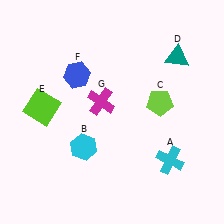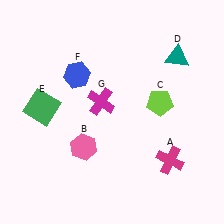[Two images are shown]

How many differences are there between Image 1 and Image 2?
There are 3 differences between the two images.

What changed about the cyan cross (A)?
In Image 1, A is cyan. In Image 2, it changed to magenta.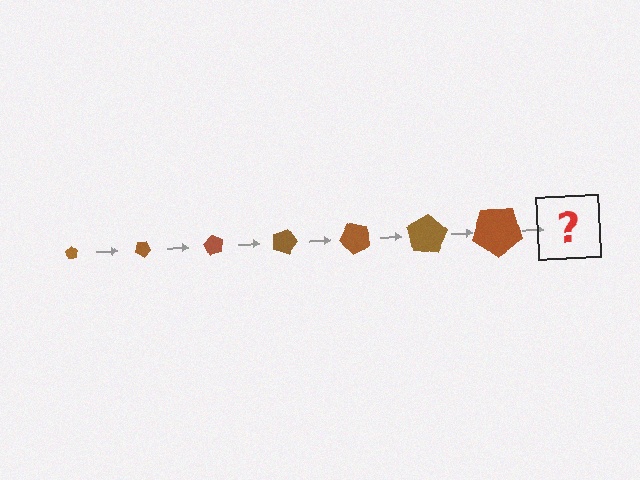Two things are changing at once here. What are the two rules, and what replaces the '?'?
The two rules are that the pentagon grows larger each step and it rotates 30 degrees each step. The '?' should be a pentagon, larger than the previous one and rotated 210 degrees from the start.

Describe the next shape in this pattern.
It should be a pentagon, larger than the previous one and rotated 210 degrees from the start.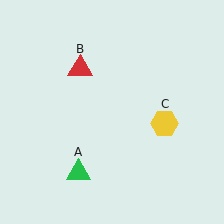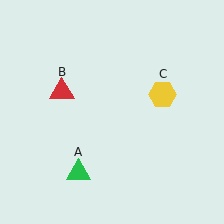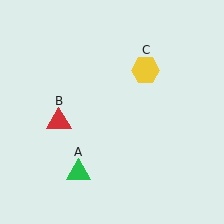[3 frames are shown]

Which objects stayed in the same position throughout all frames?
Green triangle (object A) remained stationary.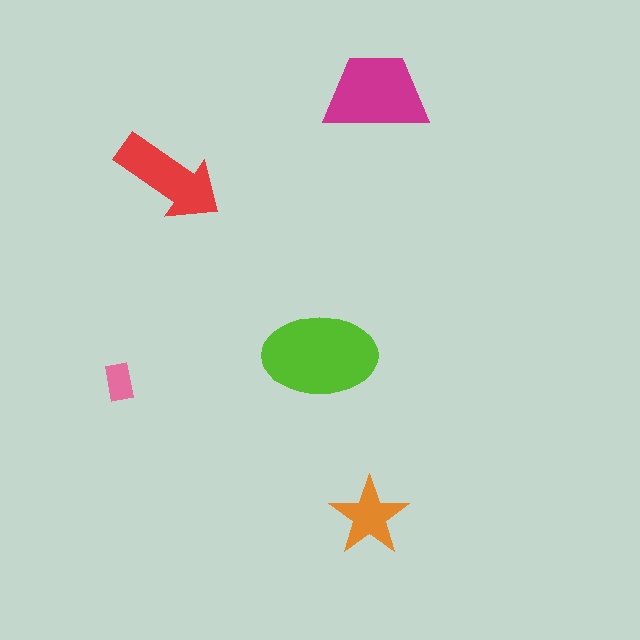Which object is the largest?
The lime ellipse.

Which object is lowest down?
The orange star is bottommost.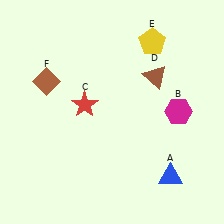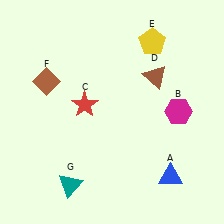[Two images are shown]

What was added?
A teal triangle (G) was added in Image 2.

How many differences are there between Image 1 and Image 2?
There is 1 difference between the two images.